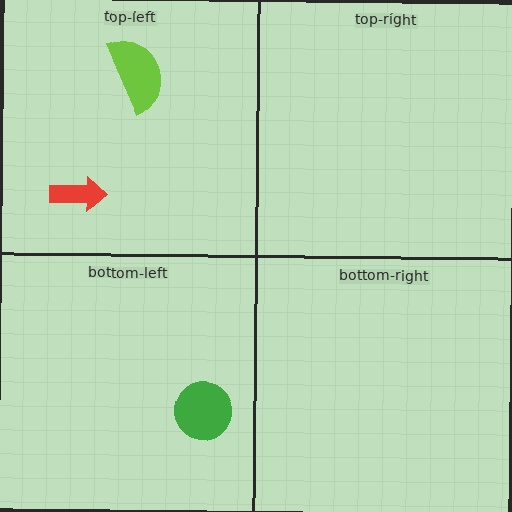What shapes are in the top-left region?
The red arrow, the lime semicircle.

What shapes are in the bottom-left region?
The green circle.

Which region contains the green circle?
The bottom-left region.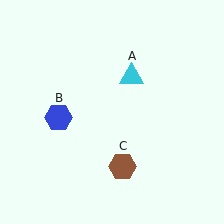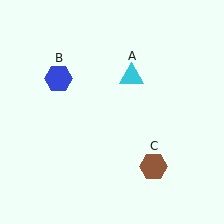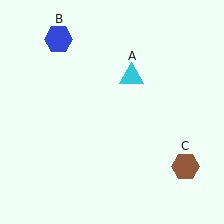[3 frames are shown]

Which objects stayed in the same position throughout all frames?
Cyan triangle (object A) remained stationary.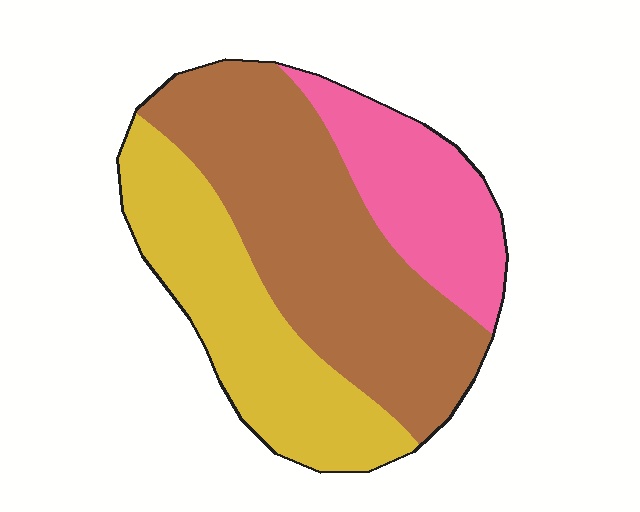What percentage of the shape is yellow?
Yellow covers roughly 30% of the shape.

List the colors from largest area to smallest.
From largest to smallest: brown, yellow, pink.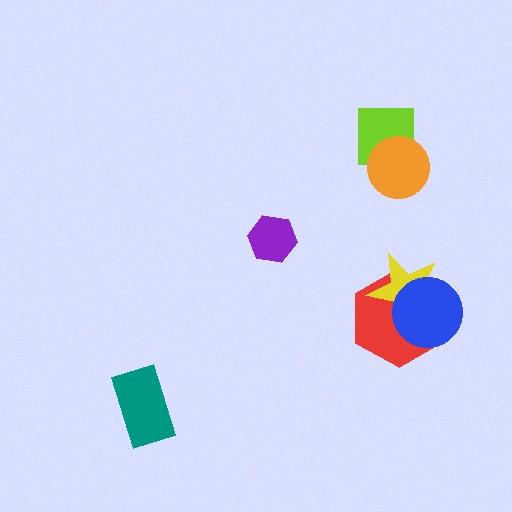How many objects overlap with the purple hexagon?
0 objects overlap with the purple hexagon.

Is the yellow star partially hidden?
Yes, it is partially covered by another shape.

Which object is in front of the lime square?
The orange circle is in front of the lime square.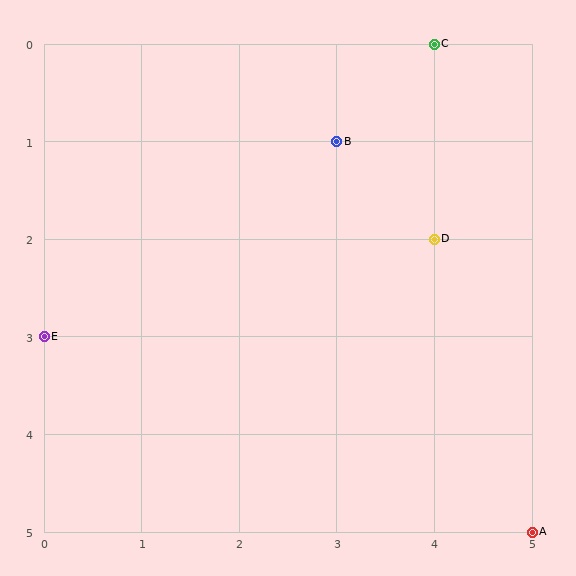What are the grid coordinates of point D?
Point D is at grid coordinates (4, 2).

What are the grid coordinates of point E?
Point E is at grid coordinates (0, 3).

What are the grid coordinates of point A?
Point A is at grid coordinates (5, 5).